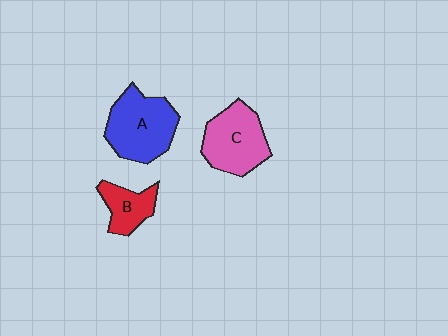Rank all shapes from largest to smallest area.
From largest to smallest: A (blue), C (pink), B (red).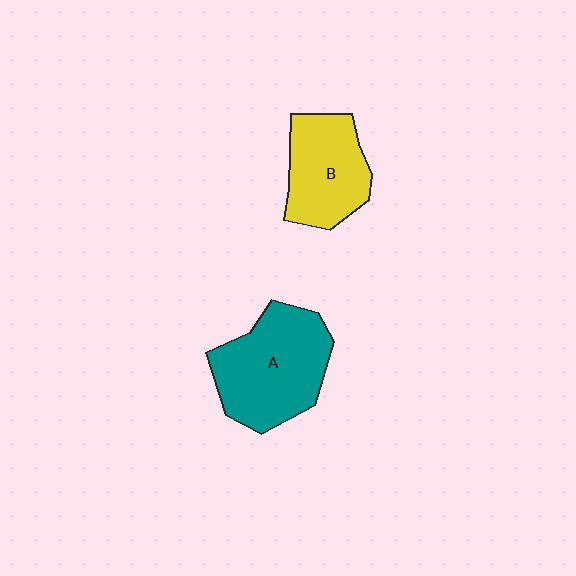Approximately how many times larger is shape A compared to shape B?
Approximately 1.3 times.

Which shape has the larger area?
Shape A (teal).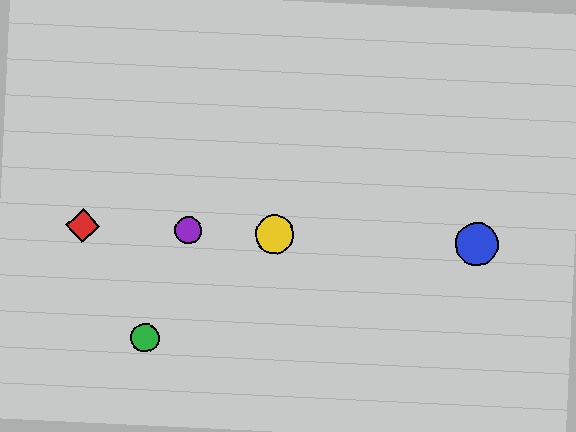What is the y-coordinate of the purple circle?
The purple circle is at y≈231.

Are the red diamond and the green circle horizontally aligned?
No, the red diamond is at y≈225 and the green circle is at y≈338.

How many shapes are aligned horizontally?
4 shapes (the red diamond, the blue circle, the yellow circle, the purple circle) are aligned horizontally.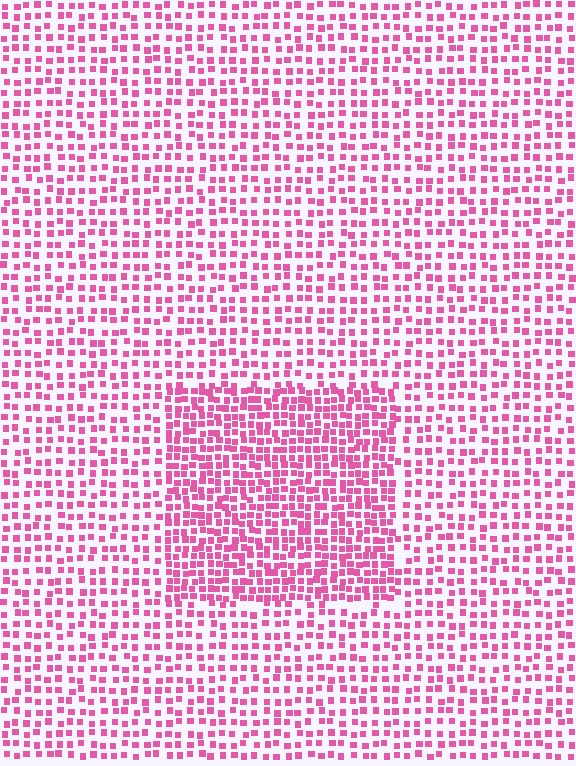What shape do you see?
I see a rectangle.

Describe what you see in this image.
The image contains small pink elements arranged at two different densities. A rectangle-shaped region is visible where the elements are more densely packed than the surrounding area.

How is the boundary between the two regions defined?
The boundary is defined by a change in element density (approximately 1.7x ratio). All elements are the same color, size, and shape.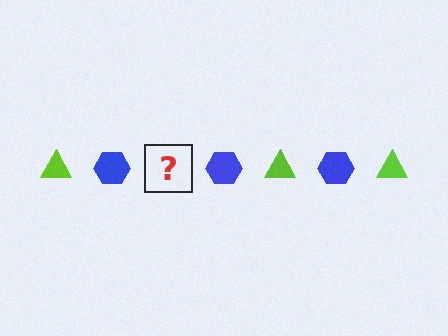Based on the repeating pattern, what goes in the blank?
The blank should be a lime triangle.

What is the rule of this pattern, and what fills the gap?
The rule is that the pattern alternates between lime triangle and blue hexagon. The gap should be filled with a lime triangle.